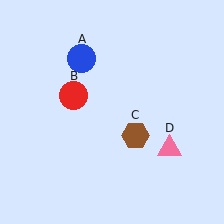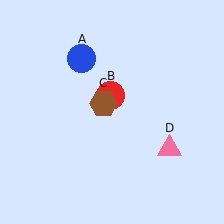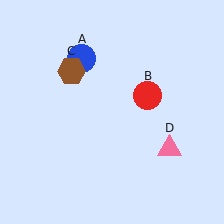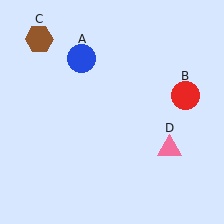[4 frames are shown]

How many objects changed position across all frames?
2 objects changed position: red circle (object B), brown hexagon (object C).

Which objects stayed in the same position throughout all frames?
Blue circle (object A) and pink triangle (object D) remained stationary.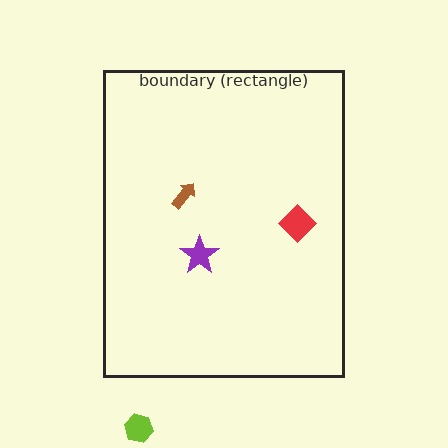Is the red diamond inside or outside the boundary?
Inside.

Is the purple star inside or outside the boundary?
Inside.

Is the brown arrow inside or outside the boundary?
Inside.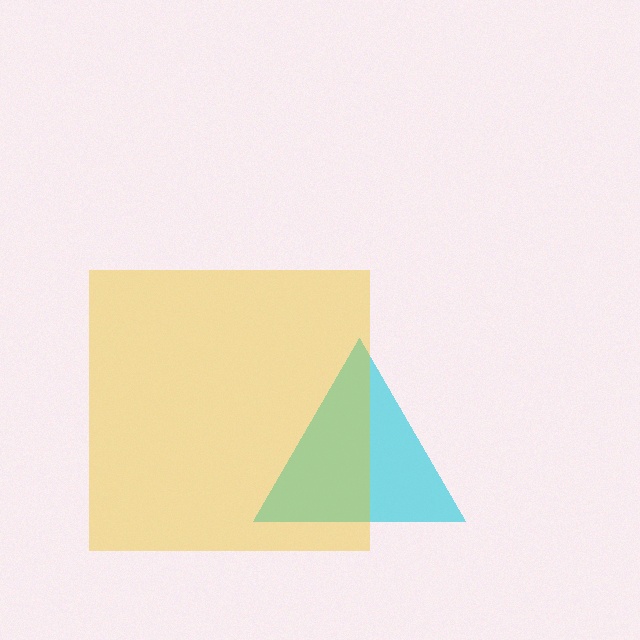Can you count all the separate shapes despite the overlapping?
Yes, there are 2 separate shapes.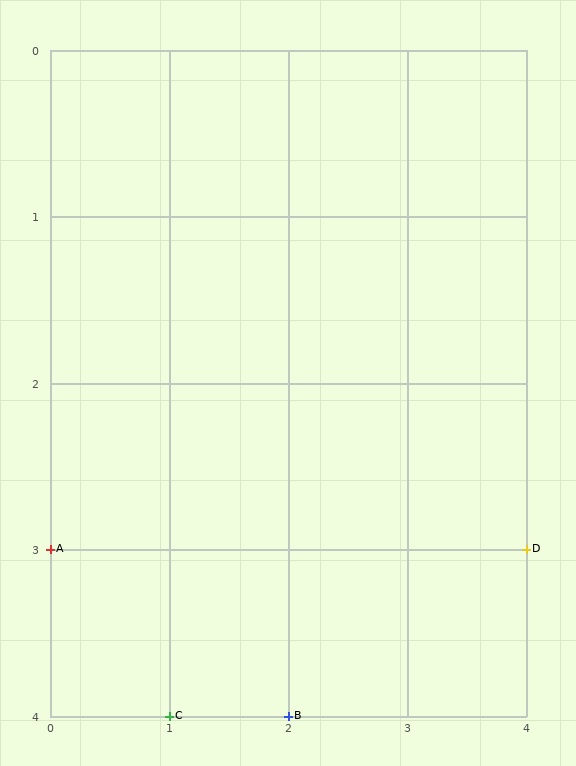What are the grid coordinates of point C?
Point C is at grid coordinates (1, 4).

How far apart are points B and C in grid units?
Points B and C are 1 column apart.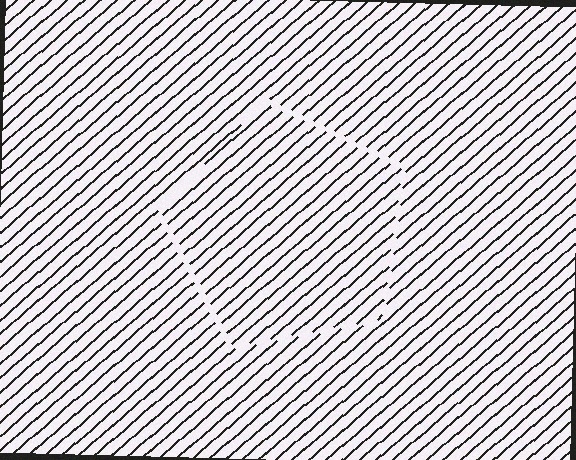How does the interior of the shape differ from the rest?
The interior of the shape contains the same grating, shifted by half a period — the contour is defined by the phase discontinuity where line-ends from the inner and outer gratings abut.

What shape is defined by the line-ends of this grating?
An illusory pentagon. The interior of the shape contains the same grating, shifted by half a period — the contour is defined by the phase discontinuity where line-ends from the inner and outer gratings abut.